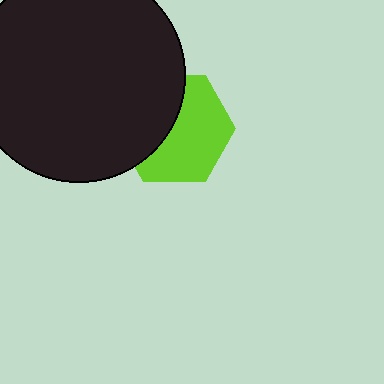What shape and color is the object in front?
The object in front is a black circle.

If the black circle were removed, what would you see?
You would see the complete lime hexagon.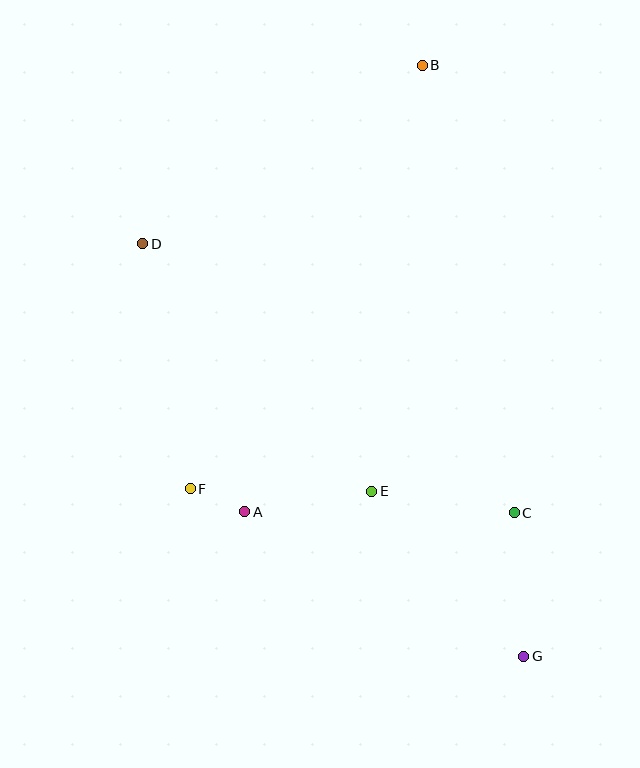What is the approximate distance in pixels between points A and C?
The distance between A and C is approximately 270 pixels.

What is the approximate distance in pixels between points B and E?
The distance between B and E is approximately 429 pixels.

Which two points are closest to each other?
Points A and F are closest to each other.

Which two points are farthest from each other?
Points B and G are farthest from each other.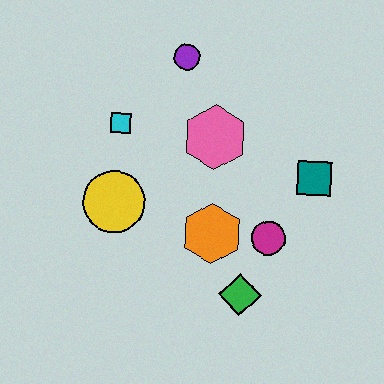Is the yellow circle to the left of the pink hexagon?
Yes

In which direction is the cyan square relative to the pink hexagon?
The cyan square is to the left of the pink hexagon.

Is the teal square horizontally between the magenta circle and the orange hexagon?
No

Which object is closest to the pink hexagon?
The purple circle is closest to the pink hexagon.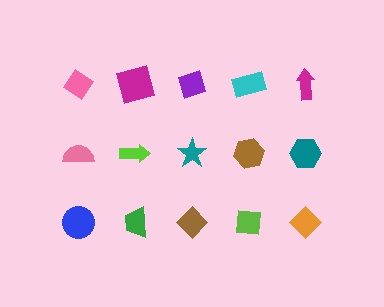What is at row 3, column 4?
A lime square.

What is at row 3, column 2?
A green trapezoid.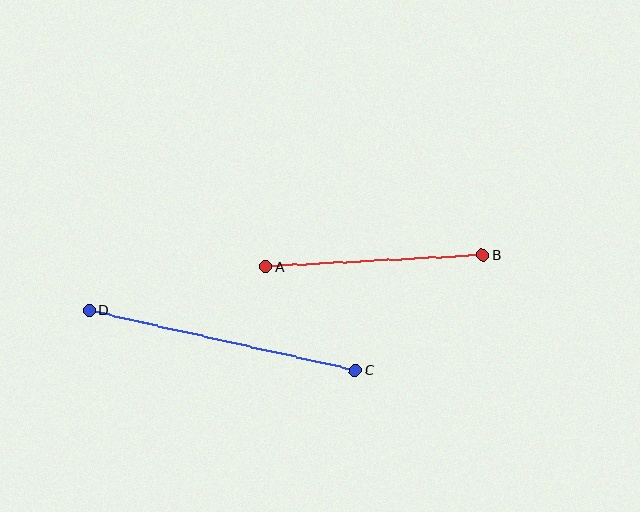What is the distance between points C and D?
The distance is approximately 273 pixels.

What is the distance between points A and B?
The distance is approximately 218 pixels.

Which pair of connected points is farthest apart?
Points C and D are farthest apart.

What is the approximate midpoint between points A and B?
The midpoint is at approximately (374, 261) pixels.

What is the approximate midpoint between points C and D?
The midpoint is at approximately (222, 340) pixels.